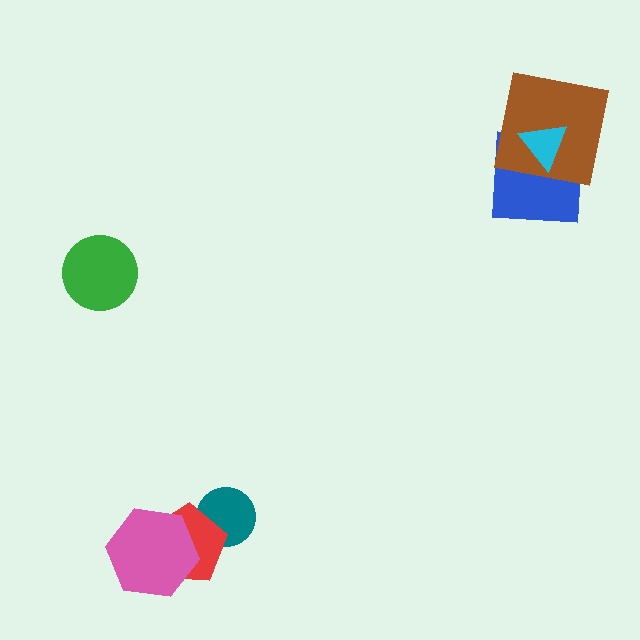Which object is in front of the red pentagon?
The pink hexagon is in front of the red pentagon.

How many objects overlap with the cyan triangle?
2 objects overlap with the cyan triangle.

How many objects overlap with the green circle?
0 objects overlap with the green circle.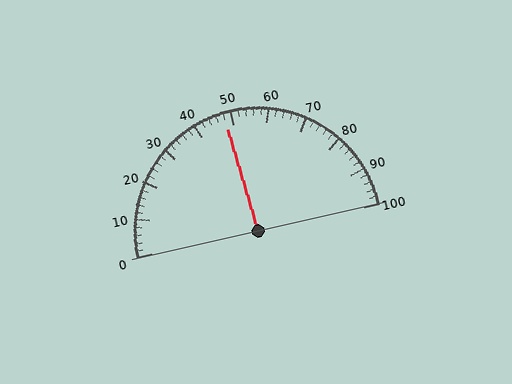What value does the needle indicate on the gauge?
The needle indicates approximately 48.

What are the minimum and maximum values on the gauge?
The gauge ranges from 0 to 100.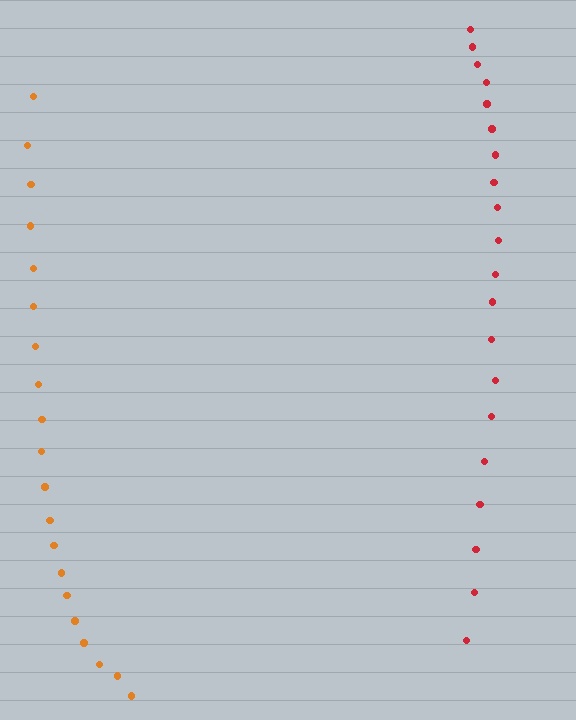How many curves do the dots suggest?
There are 2 distinct paths.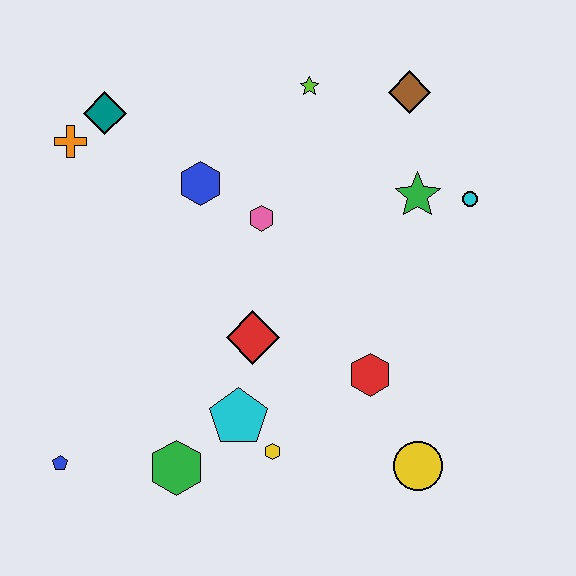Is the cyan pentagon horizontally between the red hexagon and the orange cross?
Yes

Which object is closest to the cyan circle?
The green star is closest to the cyan circle.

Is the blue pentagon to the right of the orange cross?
No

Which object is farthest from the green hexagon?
The brown diamond is farthest from the green hexagon.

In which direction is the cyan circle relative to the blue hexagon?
The cyan circle is to the right of the blue hexagon.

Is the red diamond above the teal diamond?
No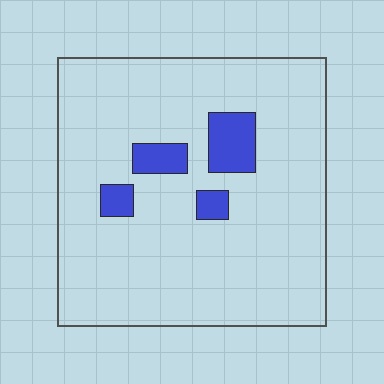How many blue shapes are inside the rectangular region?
4.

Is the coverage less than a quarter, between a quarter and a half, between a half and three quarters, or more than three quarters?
Less than a quarter.